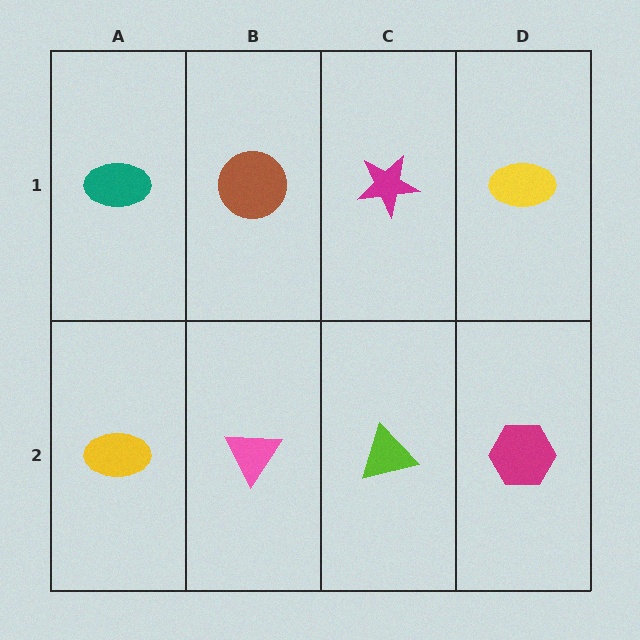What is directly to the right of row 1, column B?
A magenta star.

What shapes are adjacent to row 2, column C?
A magenta star (row 1, column C), a pink triangle (row 2, column B), a magenta hexagon (row 2, column D).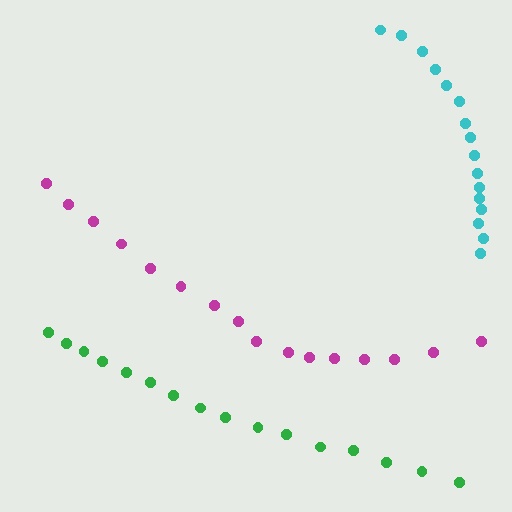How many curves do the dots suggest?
There are 3 distinct paths.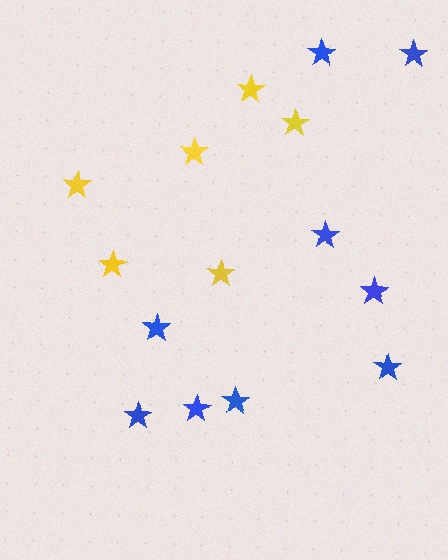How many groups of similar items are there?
There are 2 groups: one group of blue stars (9) and one group of yellow stars (6).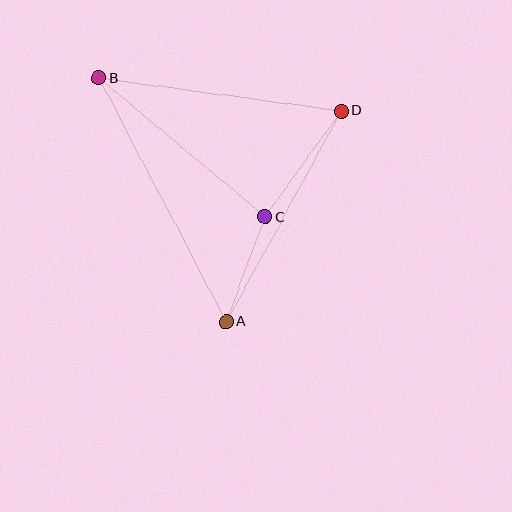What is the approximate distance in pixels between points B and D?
The distance between B and D is approximately 244 pixels.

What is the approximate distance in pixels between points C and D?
The distance between C and D is approximately 130 pixels.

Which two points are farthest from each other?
Points A and B are farthest from each other.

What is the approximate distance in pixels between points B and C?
The distance between B and C is approximately 216 pixels.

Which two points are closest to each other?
Points A and C are closest to each other.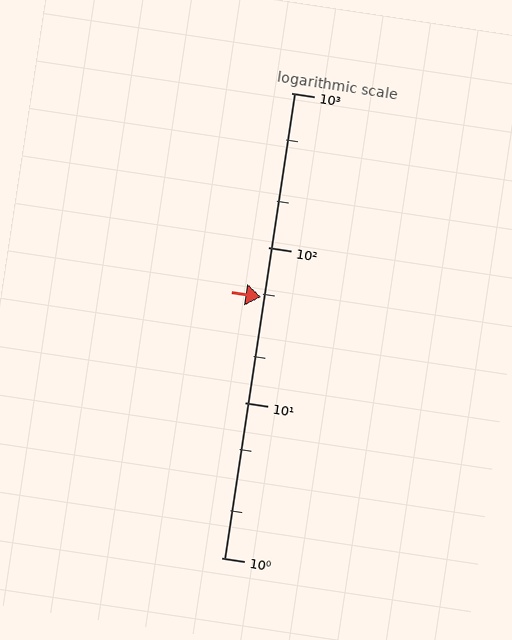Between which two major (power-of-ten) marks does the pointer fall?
The pointer is between 10 and 100.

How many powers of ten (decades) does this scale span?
The scale spans 3 decades, from 1 to 1000.